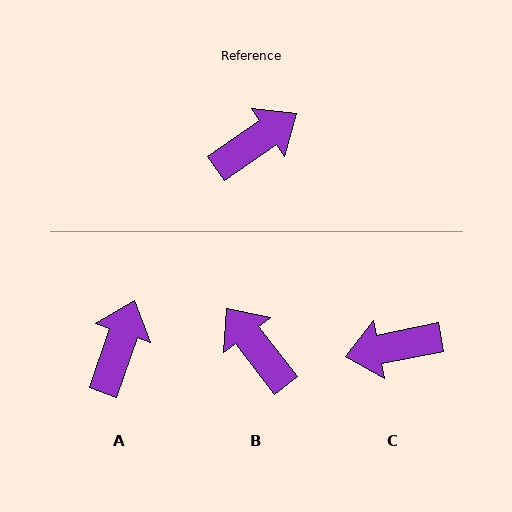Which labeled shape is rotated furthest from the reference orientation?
C, about 157 degrees away.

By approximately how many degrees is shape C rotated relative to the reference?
Approximately 157 degrees counter-clockwise.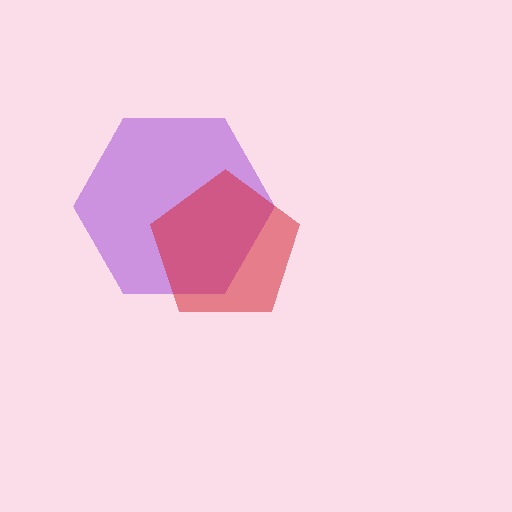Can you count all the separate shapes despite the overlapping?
Yes, there are 2 separate shapes.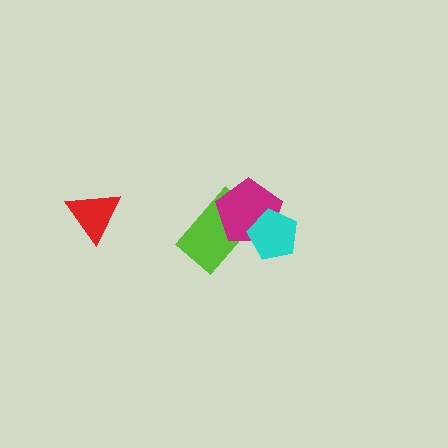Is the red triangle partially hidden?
No, no other shape covers it.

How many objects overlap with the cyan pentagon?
2 objects overlap with the cyan pentagon.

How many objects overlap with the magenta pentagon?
2 objects overlap with the magenta pentagon.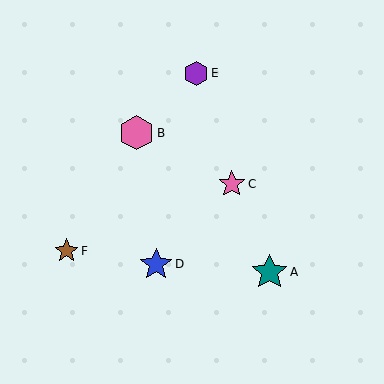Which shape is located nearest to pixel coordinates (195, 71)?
The purple hexagon (labeled E) at (196, 73) is nearest to that location.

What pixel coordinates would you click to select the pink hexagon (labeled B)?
Click at (136, 133) to select the pink hexagon B.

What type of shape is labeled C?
Shape C is a pink star.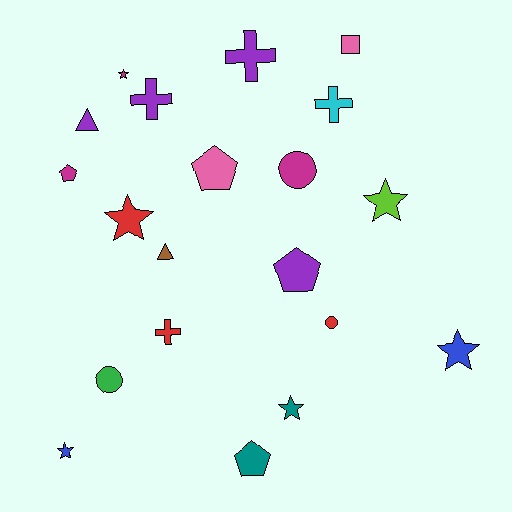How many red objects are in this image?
There are 3 red objects.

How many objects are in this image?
There are 20 objects.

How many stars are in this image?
There are 6 stars.